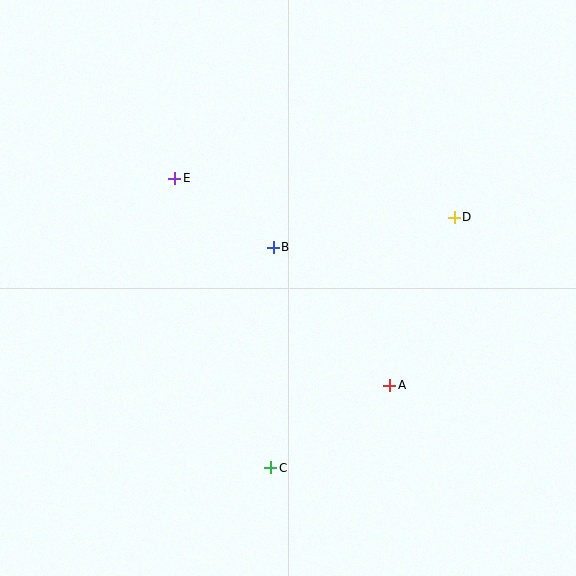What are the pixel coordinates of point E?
Point E is at (175, 178).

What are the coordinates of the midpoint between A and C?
The midpoint between A and C is at (330, 426).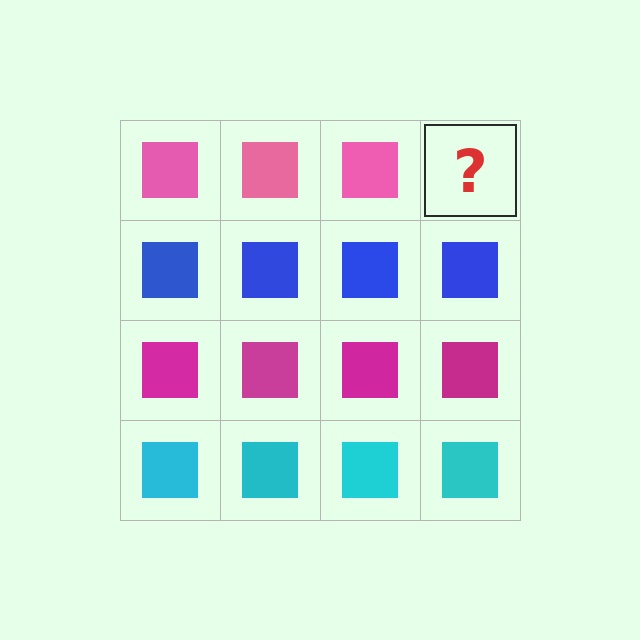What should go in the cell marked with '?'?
The missing cell should contain a pink square.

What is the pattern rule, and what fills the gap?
The rule is that each row has a consistent color. The gap should be filled with a pink square.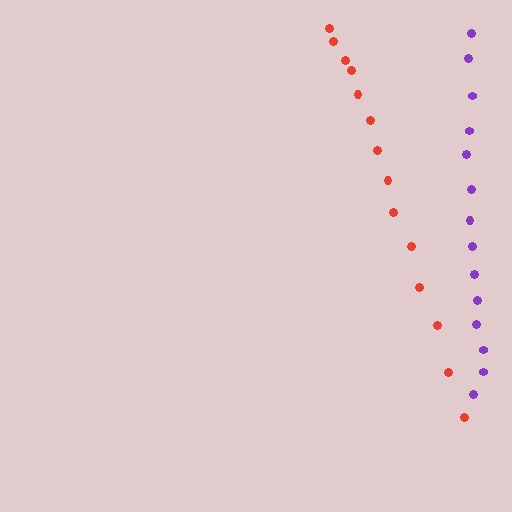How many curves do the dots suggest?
There are 2 distinct paths.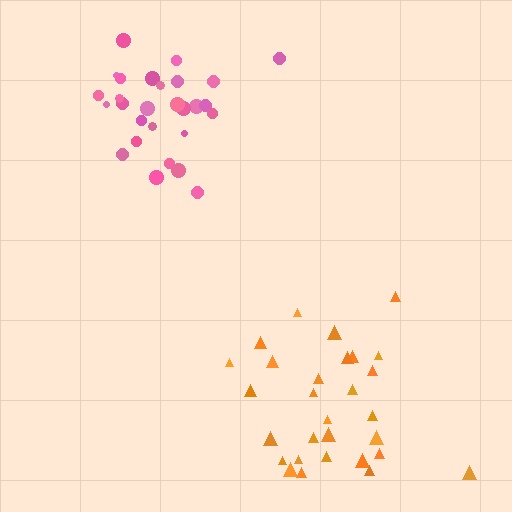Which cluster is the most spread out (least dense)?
Orange.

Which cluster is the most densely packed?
Pink.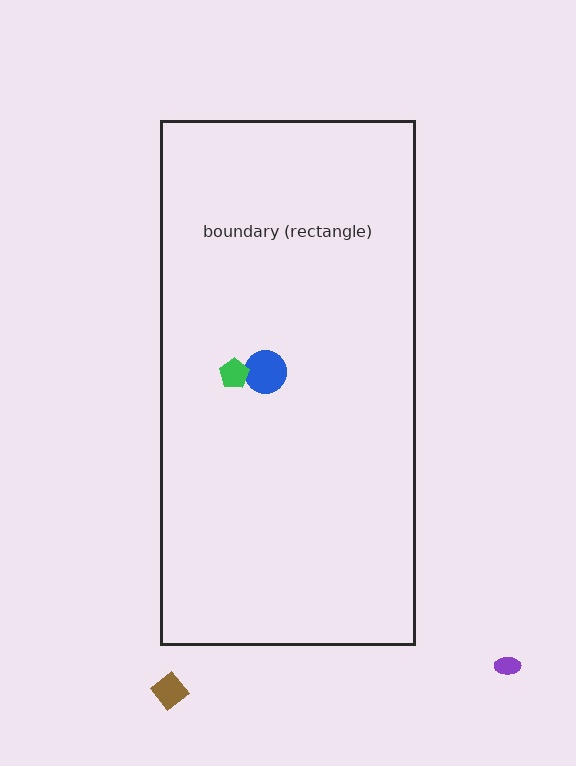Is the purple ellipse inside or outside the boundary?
Outside.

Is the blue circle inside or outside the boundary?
Inside.